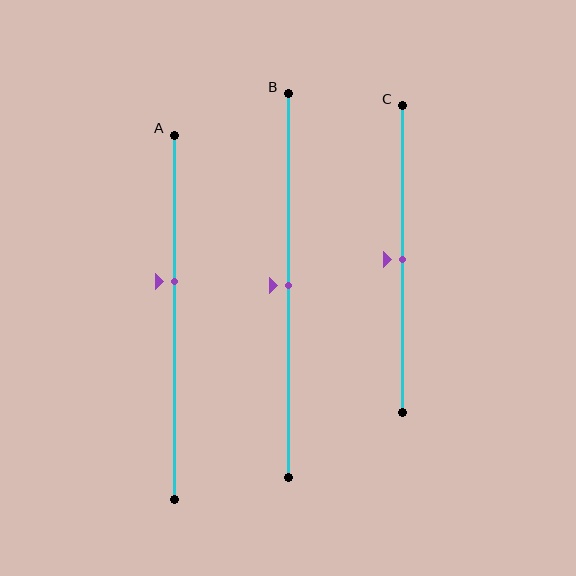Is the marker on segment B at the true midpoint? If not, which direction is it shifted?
Yes, the marker on segment B is at the true midpoint.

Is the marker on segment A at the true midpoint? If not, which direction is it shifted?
No, the marker on segment A is shifted upward by about 10% of the segment length.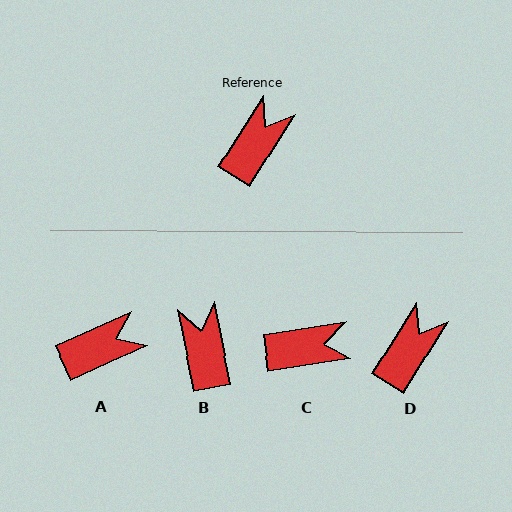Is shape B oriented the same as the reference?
No, it is off by about 43 degrees.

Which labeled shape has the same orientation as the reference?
D.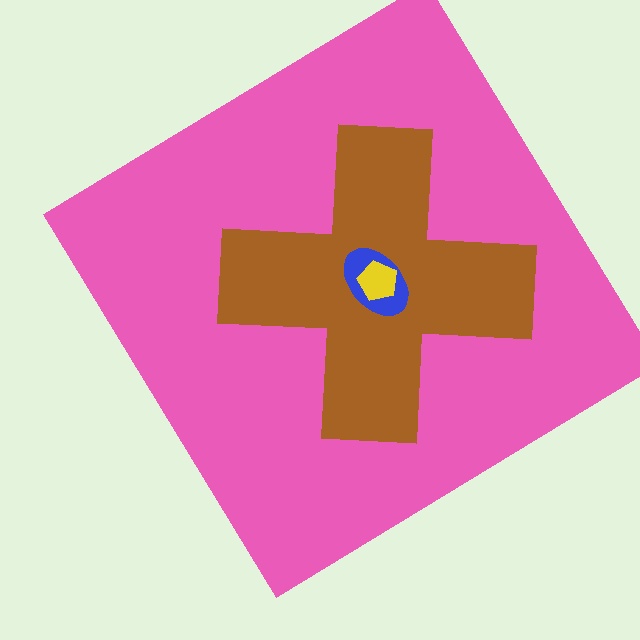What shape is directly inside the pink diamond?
The brown cross.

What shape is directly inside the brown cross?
The blue ellipse.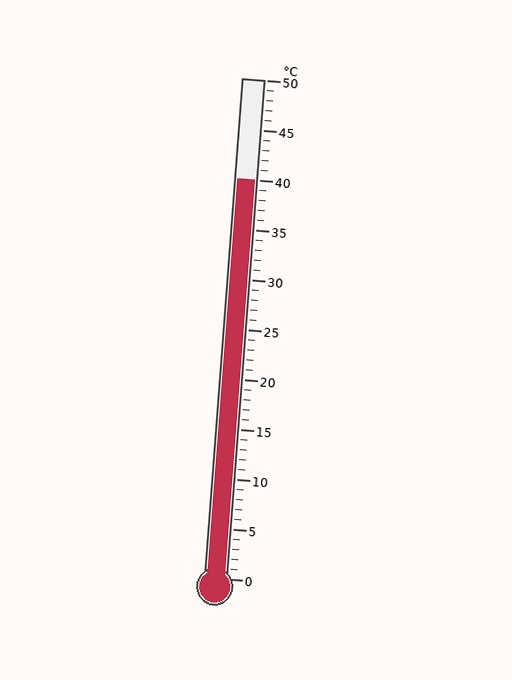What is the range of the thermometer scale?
The thermometer scale ranges from 0°C to 50°C.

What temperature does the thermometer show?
The thermometer shows approximately 40°C.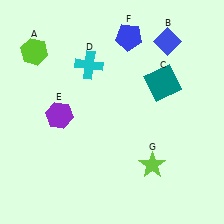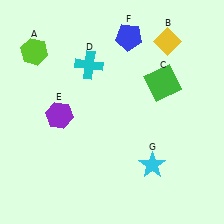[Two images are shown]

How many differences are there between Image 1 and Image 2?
There are 3 differences between the two images.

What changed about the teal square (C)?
In Image 1, C is teal. In Image 2, it changed to green.